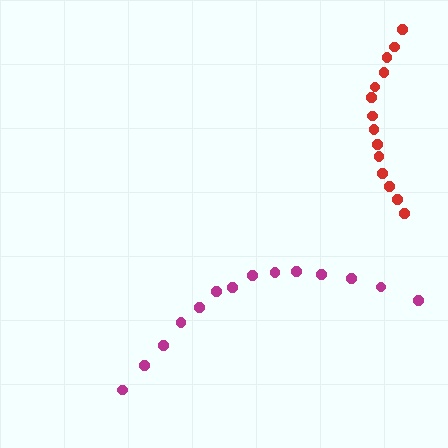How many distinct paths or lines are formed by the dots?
There are 2 distinct paths.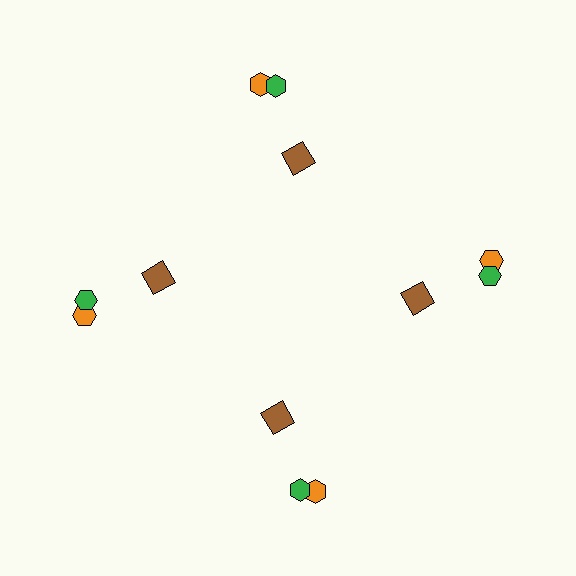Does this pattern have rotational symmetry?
Yes, this pattern has 4-fold rotational symmetry. It looks the same after rotating 90 degrees around the center.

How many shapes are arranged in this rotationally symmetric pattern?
There are 12 shapes, arranged in 4 groups of 3.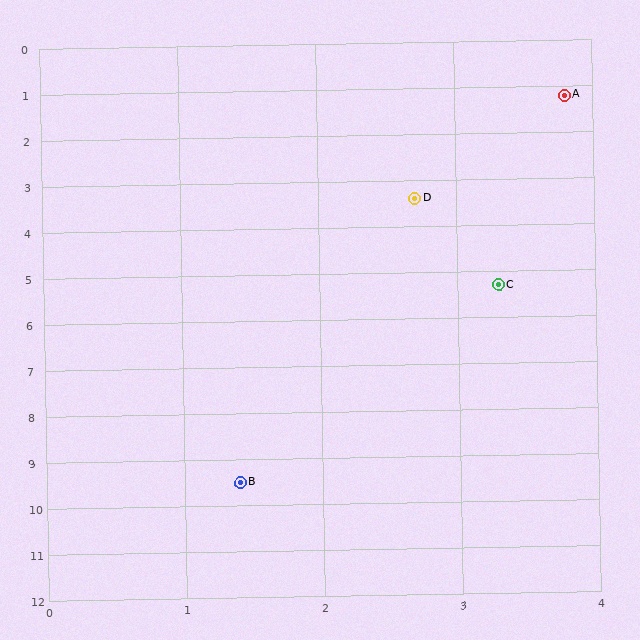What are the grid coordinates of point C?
Point C is at approximately (3.3, 5.3).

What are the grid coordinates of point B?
Point B is at approximately (1.4, 9.5).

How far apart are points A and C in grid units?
Points A and C are about 4.1 grid units apart.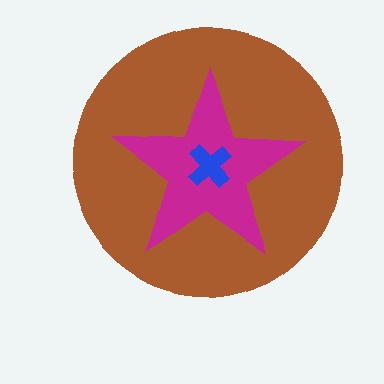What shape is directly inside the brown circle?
The magenta star.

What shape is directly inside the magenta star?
The blue cross.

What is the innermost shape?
The blue cross.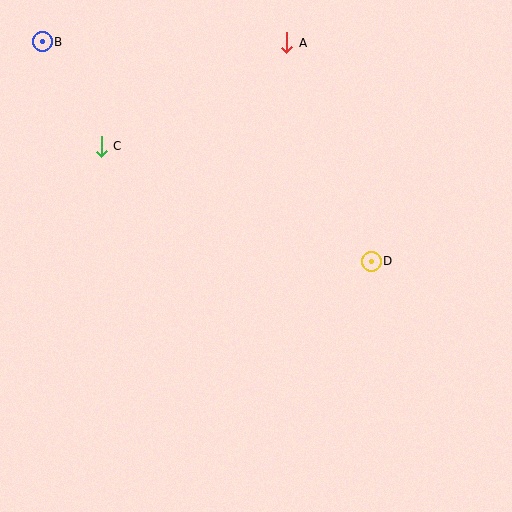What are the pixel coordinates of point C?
Point C is at (101, 146).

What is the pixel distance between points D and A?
The distance between D and A is 234 pixels.